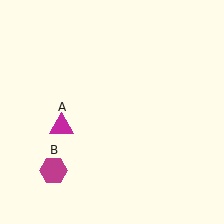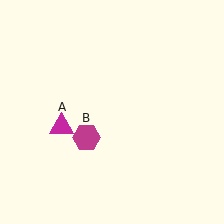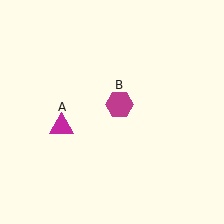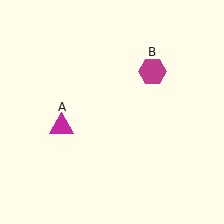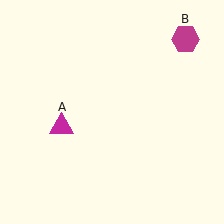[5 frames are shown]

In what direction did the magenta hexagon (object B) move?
The magenta hexagon (object B) moved up and to the right.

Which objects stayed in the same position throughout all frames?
Magenta triangle (object A) remained stationary.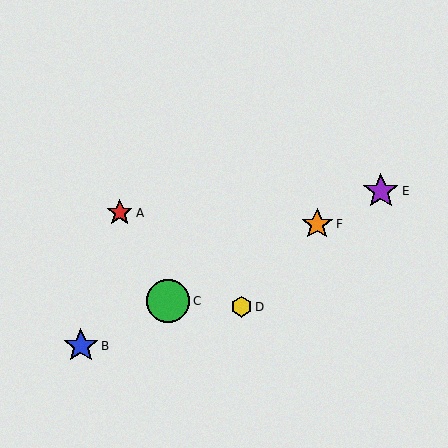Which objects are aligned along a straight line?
Objects B, C, E, F are aligned along a straight line.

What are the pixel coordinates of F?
Object F is at (317, 224).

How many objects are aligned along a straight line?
4 objects (B, C, E, F) are aligned along a straight line.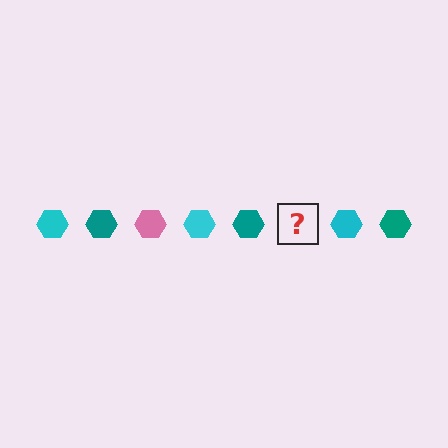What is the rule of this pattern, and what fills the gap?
The rule is that the pattern cycles through cyan, teal, pink hexagons. The gap should be filled with a pink hexagon.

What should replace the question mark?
The question mark should be replaced with a pink hexagon.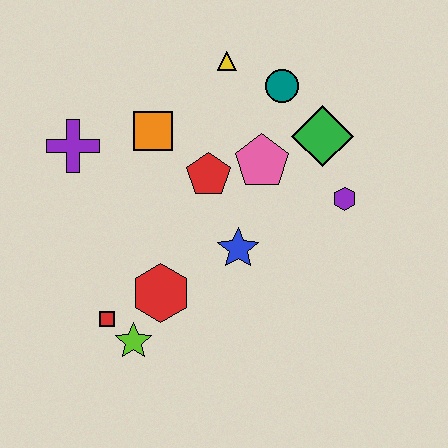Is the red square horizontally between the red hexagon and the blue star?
No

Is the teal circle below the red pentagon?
No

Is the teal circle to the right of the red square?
Yes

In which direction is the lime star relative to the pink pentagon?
The lime star is below the pink pentagon.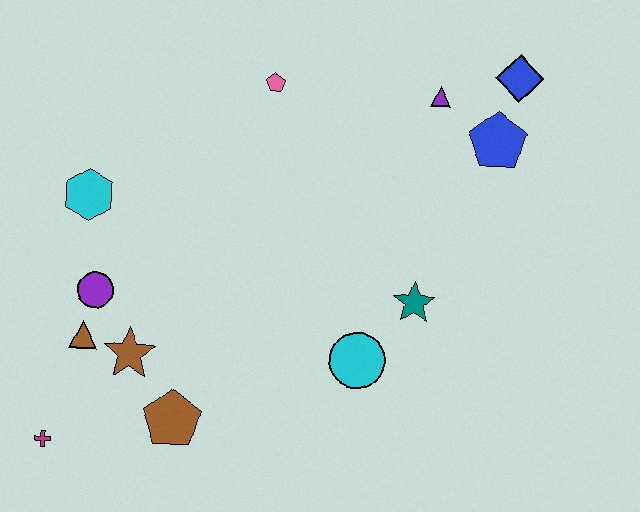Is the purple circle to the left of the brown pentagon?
Yes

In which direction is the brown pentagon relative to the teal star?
The brown pentagon is to the left of the teal star.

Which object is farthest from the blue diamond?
The magenta cross is farthest from the blue diamond.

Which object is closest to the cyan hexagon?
The purple circle is closest to the cyan hexagon.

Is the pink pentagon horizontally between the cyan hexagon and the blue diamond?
Yes